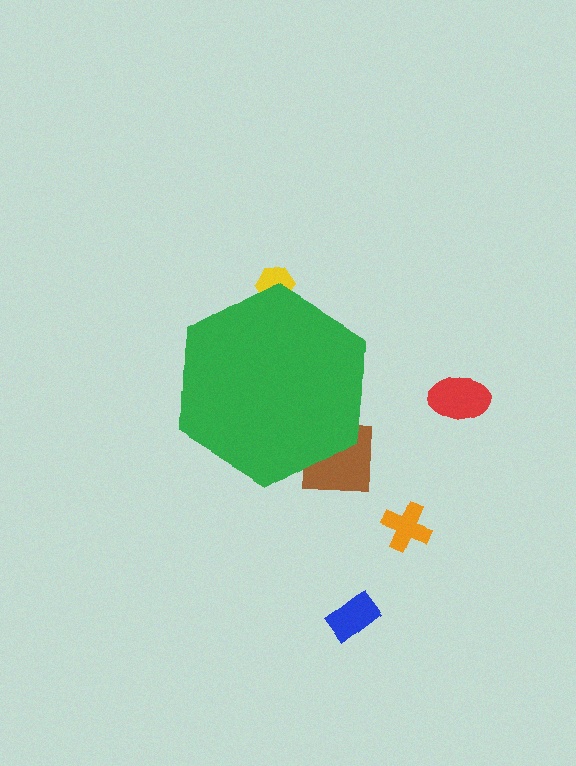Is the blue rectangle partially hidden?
No, the blue rectangle is fully visible.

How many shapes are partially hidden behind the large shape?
2 shapes are partially hidden.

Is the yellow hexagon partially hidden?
Yes, the yellow hexagon is partially hidden behind the green hexagon.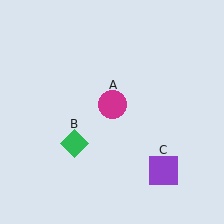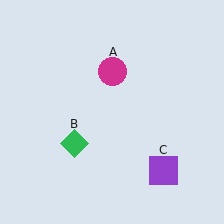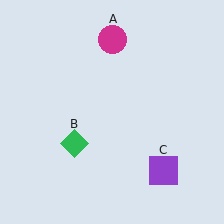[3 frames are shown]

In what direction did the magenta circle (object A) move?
The magenta circle (object A) moved up.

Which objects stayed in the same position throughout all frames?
Green diamond (object B) and purple square (object C) remained stationary.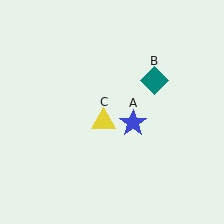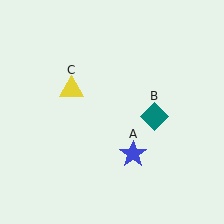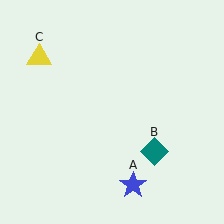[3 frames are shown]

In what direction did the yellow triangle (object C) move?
The yellow triangle (object C) moved up and to the left.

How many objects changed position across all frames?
3 objects changed position: blue star (object A), teal diamond (object B), yellow triangle (object C).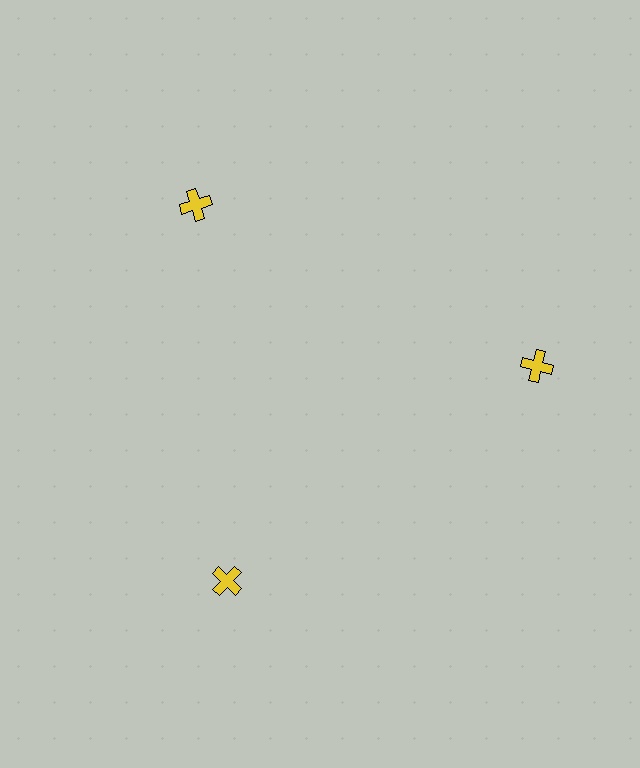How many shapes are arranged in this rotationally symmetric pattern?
There are 3 shapes, arranged in 3 groups of 1.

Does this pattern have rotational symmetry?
Yes, this pattern has 3-fold rotational symmetry. It looks the same after rotating 120 degrees around the center.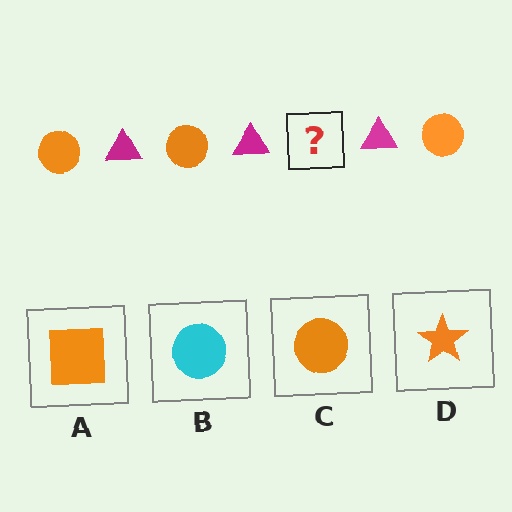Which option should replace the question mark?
Option C.